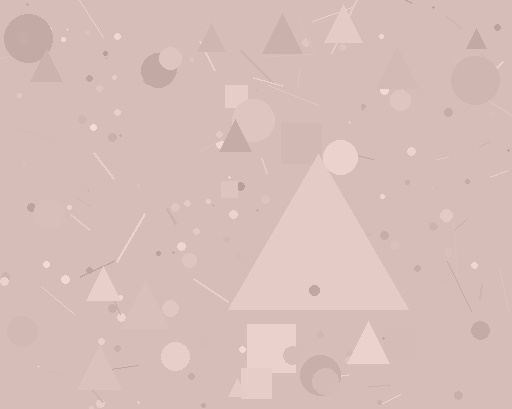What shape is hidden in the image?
A triangle is hidden in the image.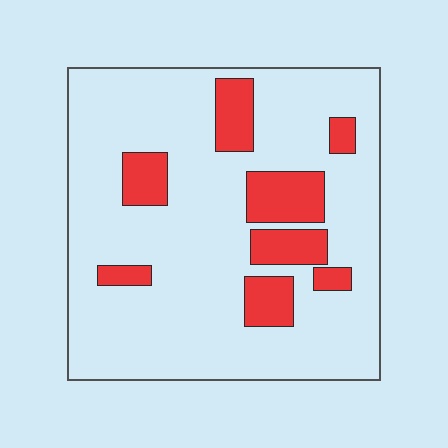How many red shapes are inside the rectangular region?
8.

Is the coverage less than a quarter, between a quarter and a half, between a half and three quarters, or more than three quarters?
Less than a quarter.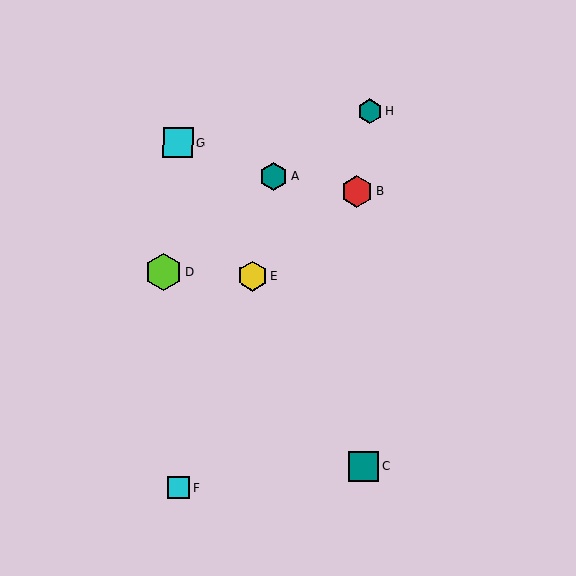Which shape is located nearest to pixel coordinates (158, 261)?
The lime hexagon (labeled D) at (164, 272) is nearest to that location.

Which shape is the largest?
The lime hexagon (labeled D) is the largest.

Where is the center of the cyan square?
The center of the cyan square is at (178, 487).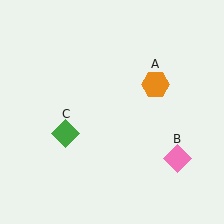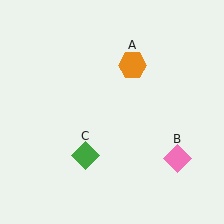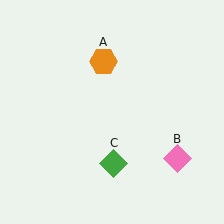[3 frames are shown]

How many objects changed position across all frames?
2 objects changed position: orange hexagon (object A), green diamond (object C).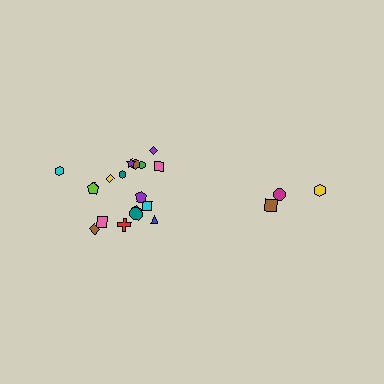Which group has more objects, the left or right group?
The left group.